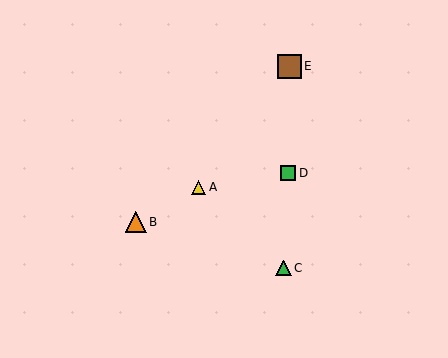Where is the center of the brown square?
The center of the brown square is at (289, 66).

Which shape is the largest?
The brown square (labeled E) is the largest.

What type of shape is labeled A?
Shape A is a yellow triangle.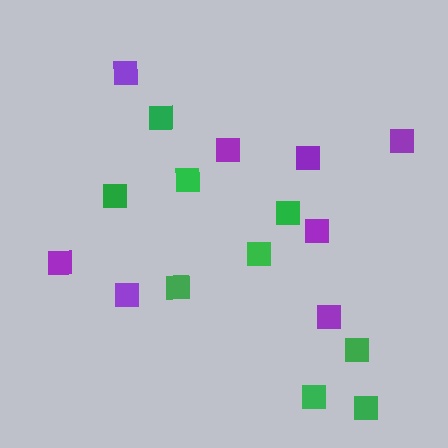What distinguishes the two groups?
There are 2 groups: one group of green squares (9) and one group of purple squares (8).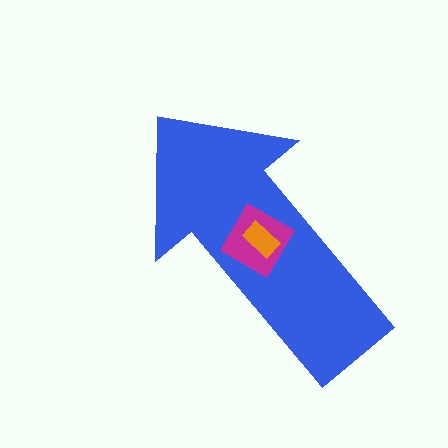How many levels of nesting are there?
3.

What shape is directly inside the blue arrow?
The magenta diamond.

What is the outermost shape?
The blue arrow.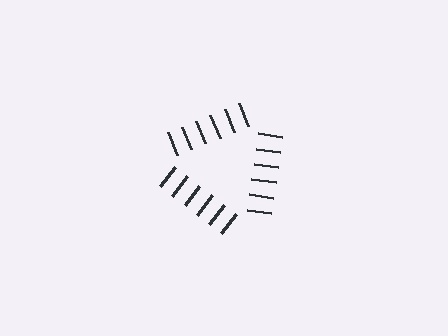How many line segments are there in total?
18 — 6 along each of the 3 edges.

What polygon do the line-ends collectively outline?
An illusory triangle — the line segments terminate on its edges but no continuous stroke is drawn.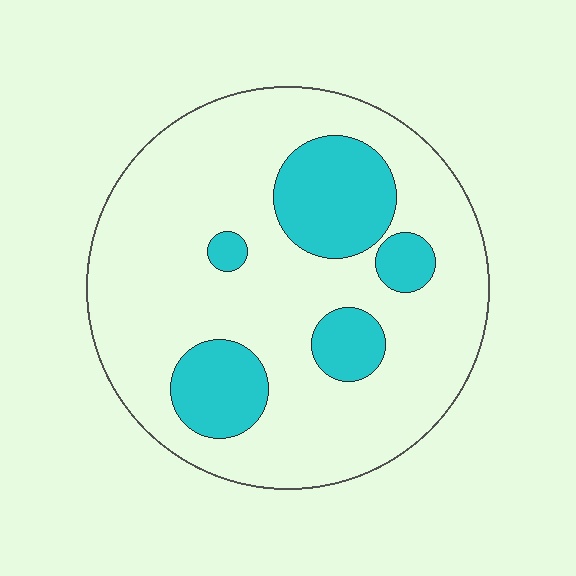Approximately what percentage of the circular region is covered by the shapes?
Approximately 20%.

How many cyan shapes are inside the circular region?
5.